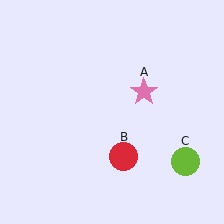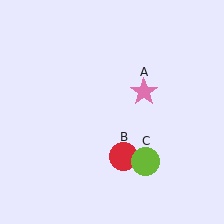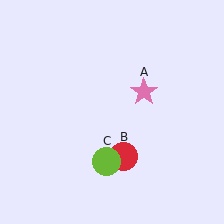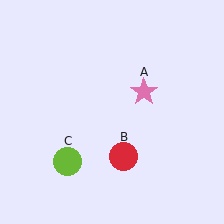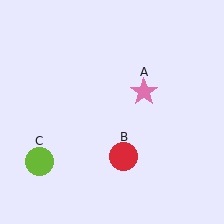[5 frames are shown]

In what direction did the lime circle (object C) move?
The lime circle (object C) moved left.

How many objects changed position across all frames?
1 object changed position: lime circle (object C).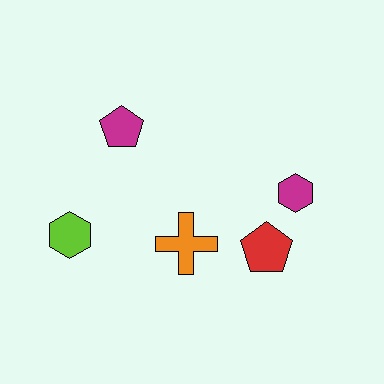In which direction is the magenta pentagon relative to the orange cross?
The magenta pentagon is above the orange cross.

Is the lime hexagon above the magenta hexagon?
No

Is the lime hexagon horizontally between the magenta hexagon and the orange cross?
No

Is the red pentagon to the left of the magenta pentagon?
No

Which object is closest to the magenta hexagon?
The red pentagon is closest to the magenta hexagon.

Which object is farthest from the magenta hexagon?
The lime hexagon is farthest from the magenta hexagon.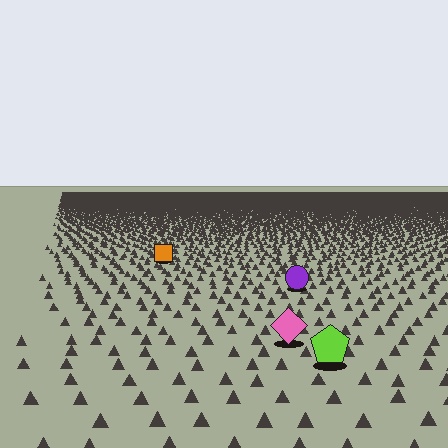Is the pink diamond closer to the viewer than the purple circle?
Yes. The pink diamond is closer — you can tell from the texture gradient: the ground texture is coarser near it.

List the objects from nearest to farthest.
From nearest to farthest: the lime pentagon, the pink diamond, the purple circle, the orange square.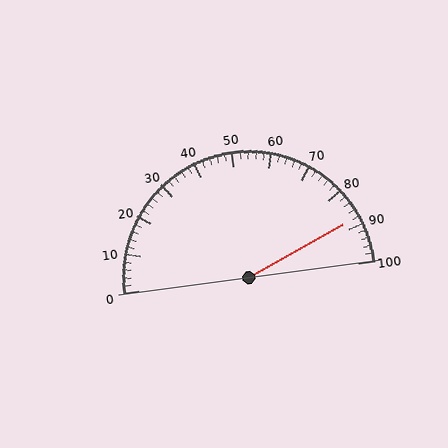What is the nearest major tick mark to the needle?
The nearest major tick mark is 90.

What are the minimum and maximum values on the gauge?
The gauge ranges from 0 to 100.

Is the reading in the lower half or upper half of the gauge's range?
The reading is in the upper half of the range (0 to 100).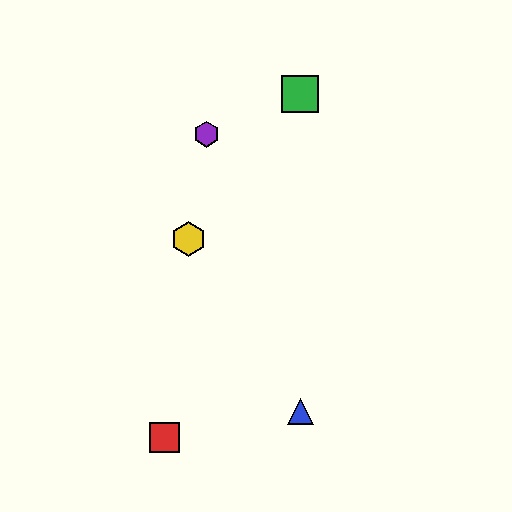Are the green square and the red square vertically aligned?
No, the green square is at x≈300 and the red square is at x≈164.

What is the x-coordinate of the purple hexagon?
The purple hexagon is at x≈206.